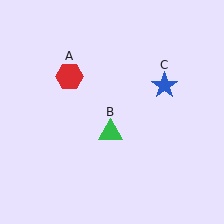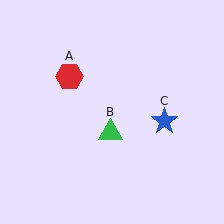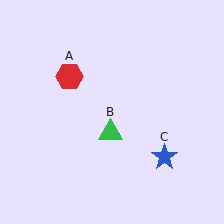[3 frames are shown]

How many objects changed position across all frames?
1 object changed position: blue star (object C).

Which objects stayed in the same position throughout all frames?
Red hexagon (object A) and green triangle (object B) remained stationary.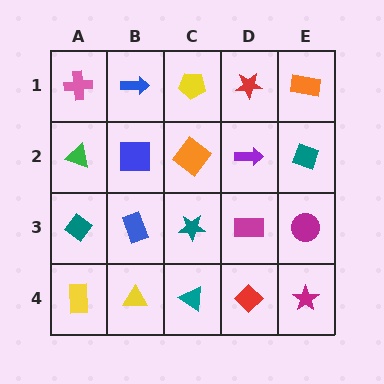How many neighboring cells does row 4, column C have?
3.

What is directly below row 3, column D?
A red diamond.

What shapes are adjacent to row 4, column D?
A magenta rectangle (row 3, column D), a teal triangle (row 4, column C), a magenta star (row 4, column E).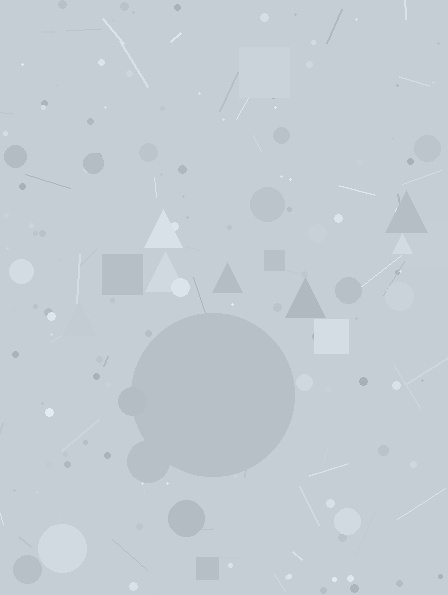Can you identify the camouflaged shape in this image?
The camouflaged shape is a circle.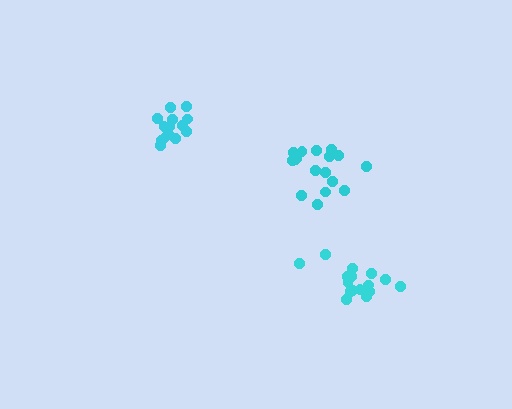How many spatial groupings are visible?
There are 3 spatial groupings.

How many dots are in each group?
Group 1: 16 dots, Group 2: 14 dots, Group 3: 17 dots (47 total).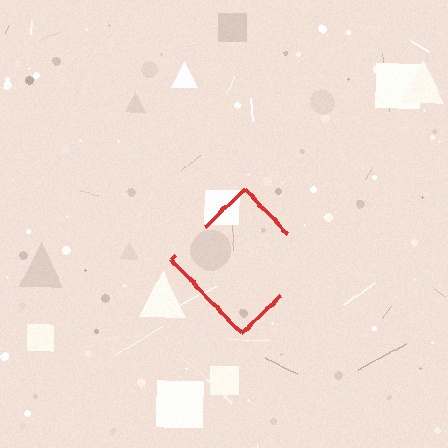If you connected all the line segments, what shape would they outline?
They would outline a diamond.